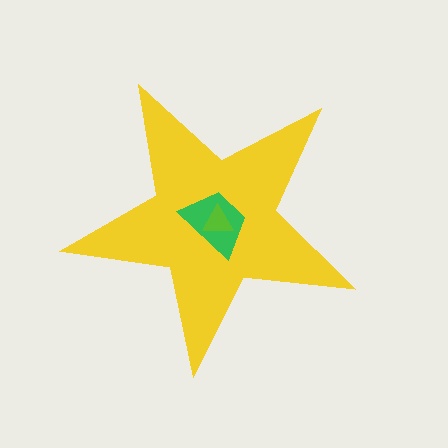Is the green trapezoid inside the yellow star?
Yes.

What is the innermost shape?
The lime triangle.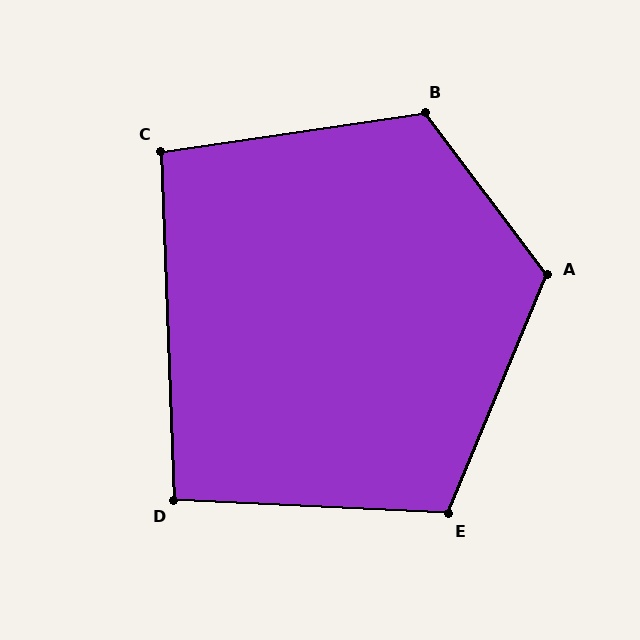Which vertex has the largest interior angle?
A, at approximately 120 degrees.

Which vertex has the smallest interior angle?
D, at approximately 95 degrees.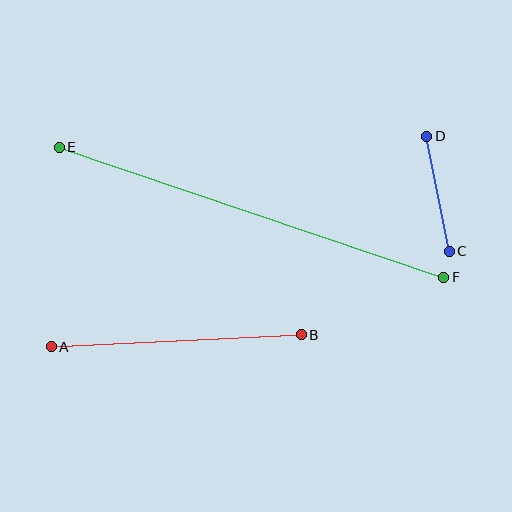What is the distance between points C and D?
The distance is approximately 117 pixels.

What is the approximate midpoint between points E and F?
The midpoint is at approximately (251, 212) pixels.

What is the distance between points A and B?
The distance is approximately 250 pixels.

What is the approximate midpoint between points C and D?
The midpoint is at approximately (438, 194) pixels.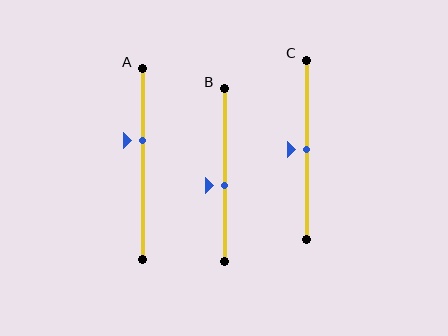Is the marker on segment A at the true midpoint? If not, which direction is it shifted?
No, the marker on segment A is shifted upward by about 12% of the segment length.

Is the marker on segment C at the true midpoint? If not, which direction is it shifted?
Yes, the marker on segment C is at the true midpoint.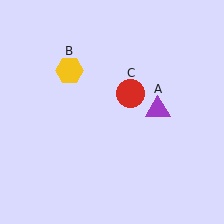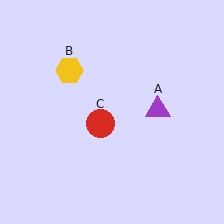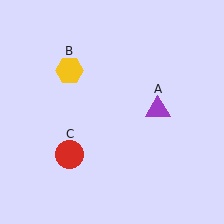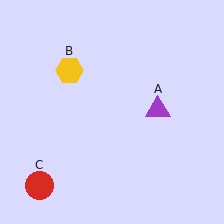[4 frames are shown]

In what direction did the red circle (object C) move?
The red circle (object C) moved down and to the left.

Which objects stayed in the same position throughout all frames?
Purple triangle (object A) and yellow hexagon (object B) remained stationary.